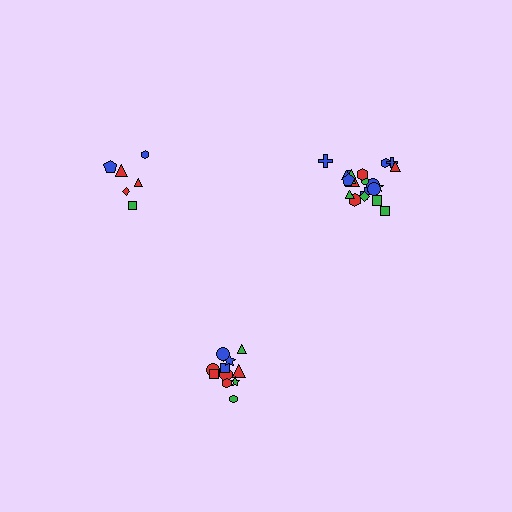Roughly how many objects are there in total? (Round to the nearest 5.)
Roughly 40 objects in total.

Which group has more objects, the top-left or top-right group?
The top-right group.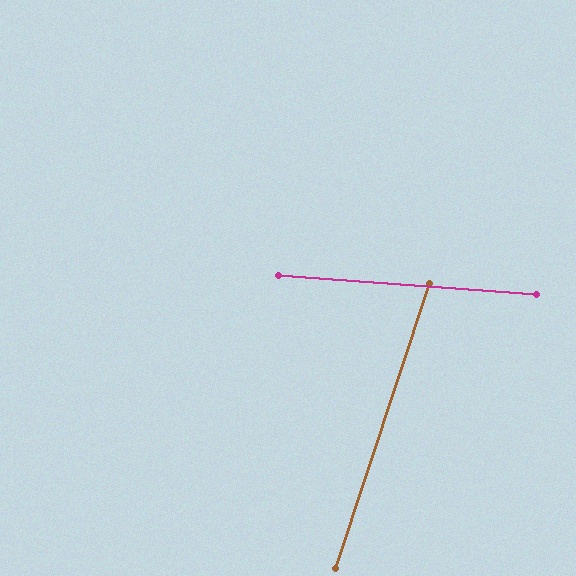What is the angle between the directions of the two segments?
Approximately 76 degrees.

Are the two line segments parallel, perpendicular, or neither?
Neither parallel nor perpendicular — they differ by about 76°.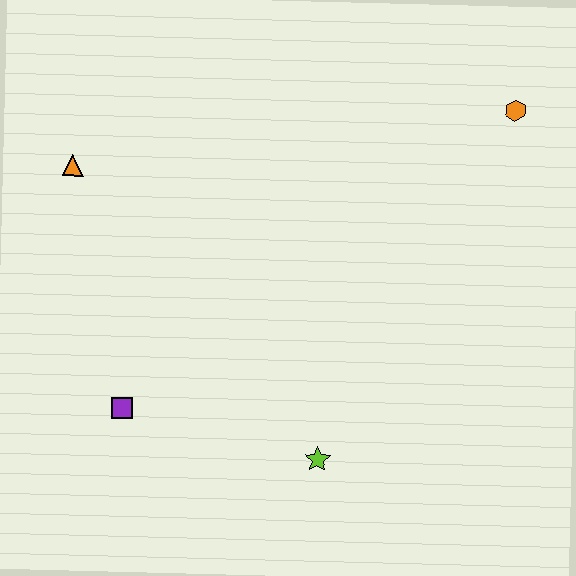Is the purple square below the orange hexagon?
Yes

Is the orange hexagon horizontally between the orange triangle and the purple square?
No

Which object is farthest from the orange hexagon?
The purple square is farthest from the orange hexagon.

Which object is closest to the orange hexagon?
The lime star is closest to the orange hexagon.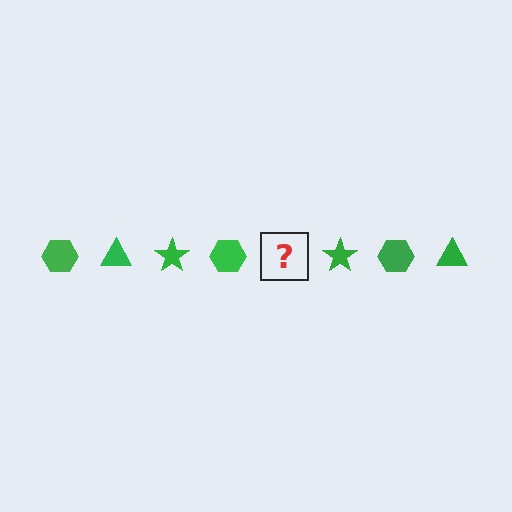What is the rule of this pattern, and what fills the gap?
The rule is that the pattern cycles through hexagon, triangle, star shapes in green. The gap should be filled with a green triangle.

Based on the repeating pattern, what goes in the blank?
The blank should be a green triangle.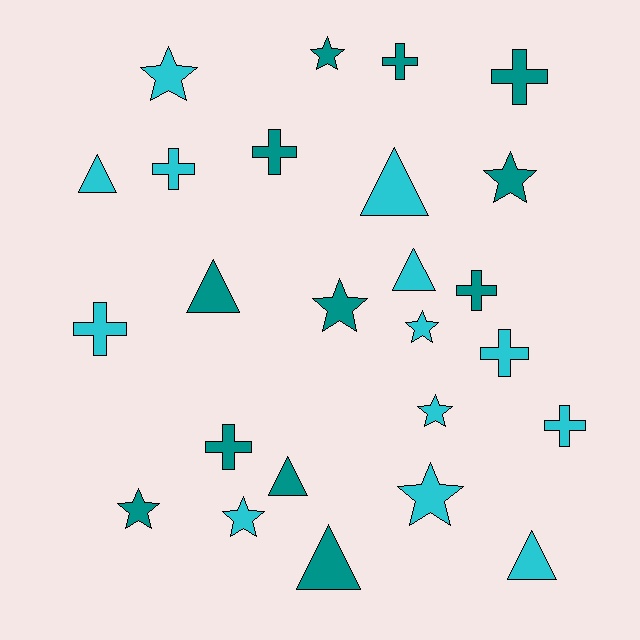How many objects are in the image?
There are 25 objects.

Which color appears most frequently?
Cyan, with 13 objects.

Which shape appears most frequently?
Star, with 9 objects.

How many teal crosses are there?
There are 5 teal crosses.